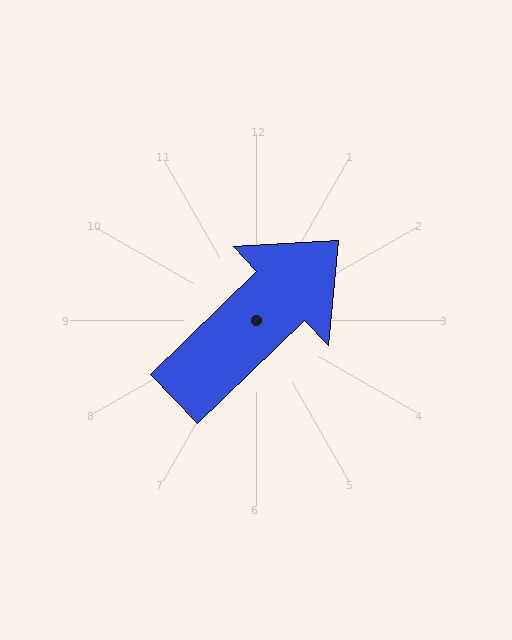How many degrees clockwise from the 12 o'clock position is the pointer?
Approximately 46 degrees.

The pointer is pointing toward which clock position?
Roughly 2 o'clock.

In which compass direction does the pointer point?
Northeast.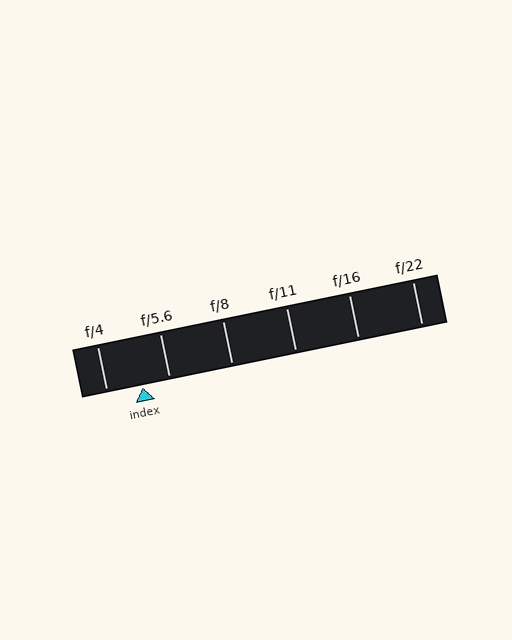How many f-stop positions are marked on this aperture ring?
There are 6 f-stop positions marked.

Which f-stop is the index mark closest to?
The index mark is closest to f/5.6.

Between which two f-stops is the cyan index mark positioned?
The index mark is between f/4 and f/5.6.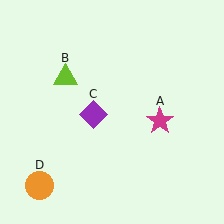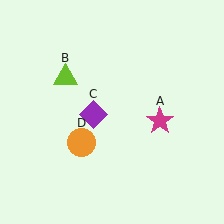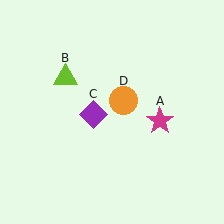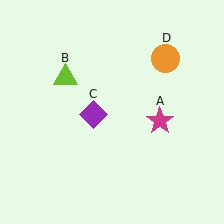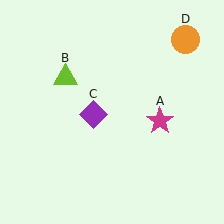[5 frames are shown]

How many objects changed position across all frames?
1 object changed position: orange circle (object D).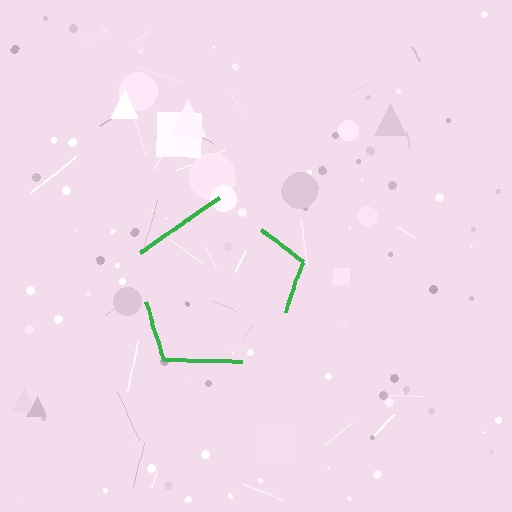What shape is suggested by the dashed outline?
The dashed outline suggests a pentagon.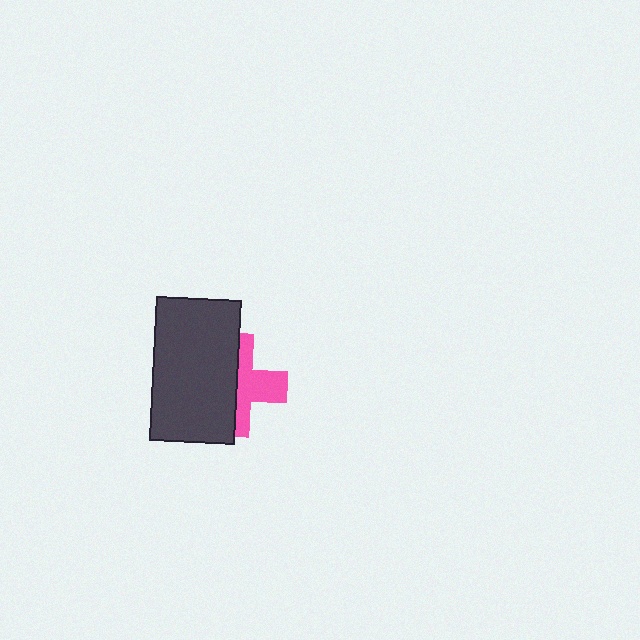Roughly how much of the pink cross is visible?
About half of it is visible (roughly 46%).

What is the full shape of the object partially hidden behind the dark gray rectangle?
The partially hidden object is a pink cross.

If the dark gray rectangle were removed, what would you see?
You would see the complete pink cross.